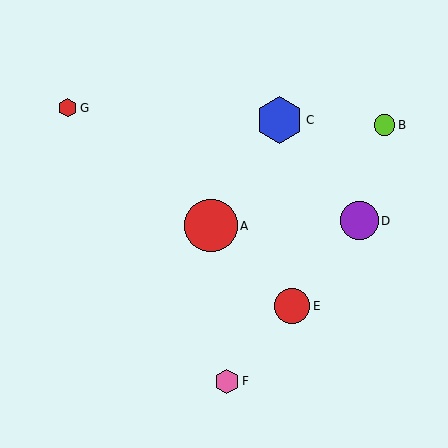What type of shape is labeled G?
Shape G is a red hexagon.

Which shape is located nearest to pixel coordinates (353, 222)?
The purple circle (labeled D) at (359, 221) is nearest to that location.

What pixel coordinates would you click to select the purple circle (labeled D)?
Click at (359, 221) to select the purple circle D.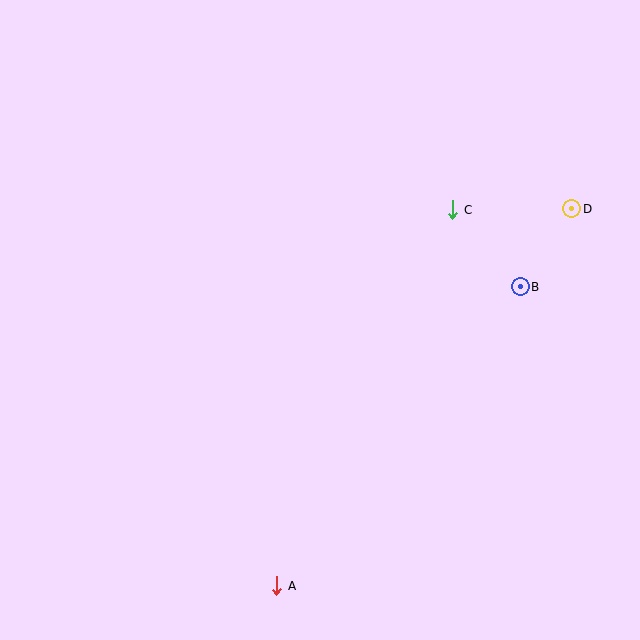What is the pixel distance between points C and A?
The distance between C and A is 415 pixels.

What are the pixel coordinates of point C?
Point C is at (453, 210).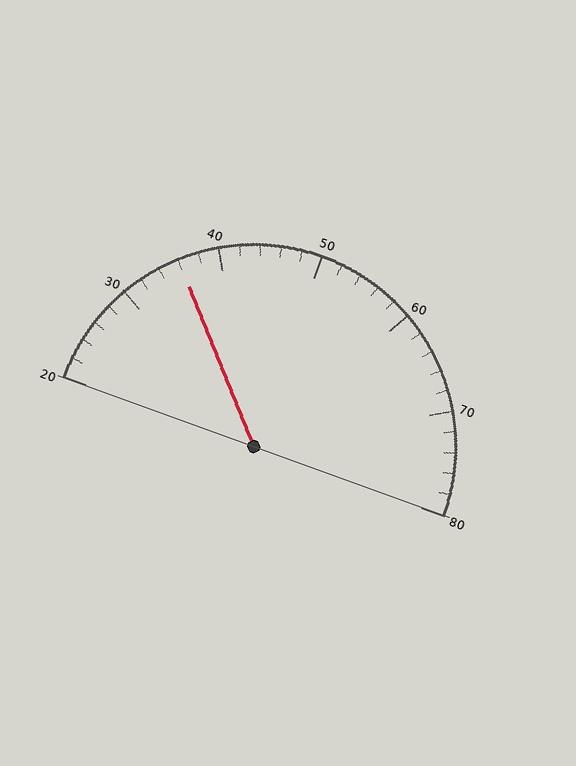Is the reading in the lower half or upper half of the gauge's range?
The reading is in the lower half of the range (20 to 80).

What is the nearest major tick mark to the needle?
The nearest major tick mark is 40.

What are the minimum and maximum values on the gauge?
The gauge ranges from 20 to 80.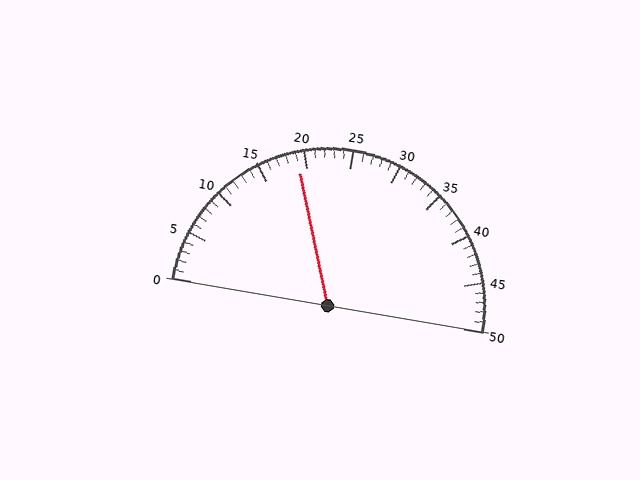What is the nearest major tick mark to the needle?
The nearest major tick mark is 20.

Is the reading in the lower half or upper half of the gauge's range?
The reading is in the lower half of the range (0 to 50).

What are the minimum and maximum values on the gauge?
The gauge ranges from 0 to 50.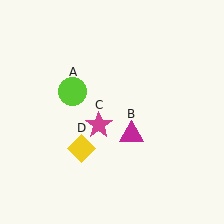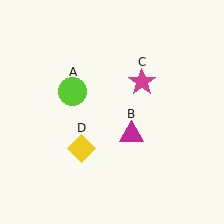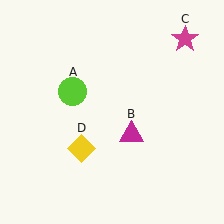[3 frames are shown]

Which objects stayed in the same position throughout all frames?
Lime circle (object A) and magenta triangle (object B) and yellow diamond (object D) remained stationary.